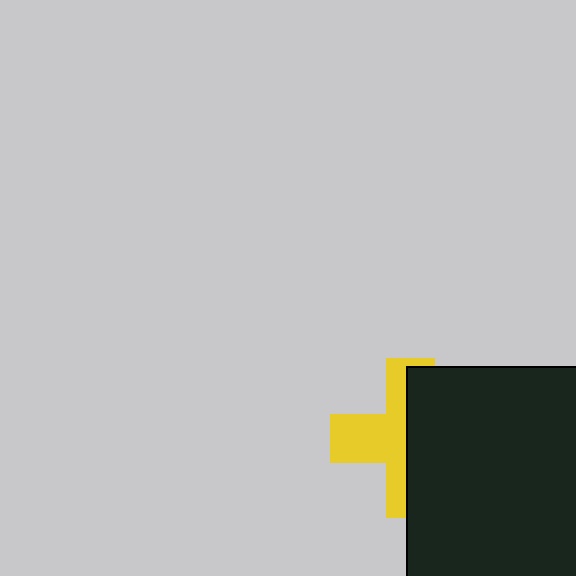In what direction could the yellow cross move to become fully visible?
The yellow cross could move left. That would shift it out from behind the black square entirely.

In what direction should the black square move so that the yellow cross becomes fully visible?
The black square should move right. That is the shortest direction to clear the overlap and leave the yellow cross fully visible.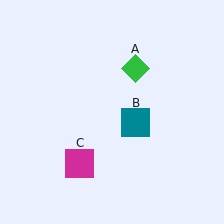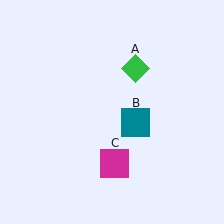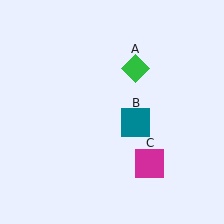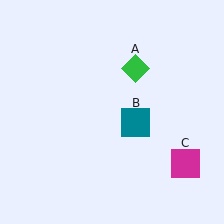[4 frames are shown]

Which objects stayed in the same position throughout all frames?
Green diamond (object A) and teal square (object B) remained stationary.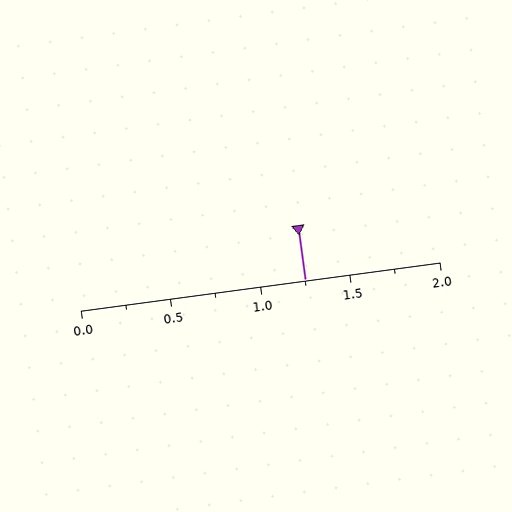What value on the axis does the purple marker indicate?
The marker indicates approximately 1.25.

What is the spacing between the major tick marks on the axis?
The major ticks are spaced 0.5 apart.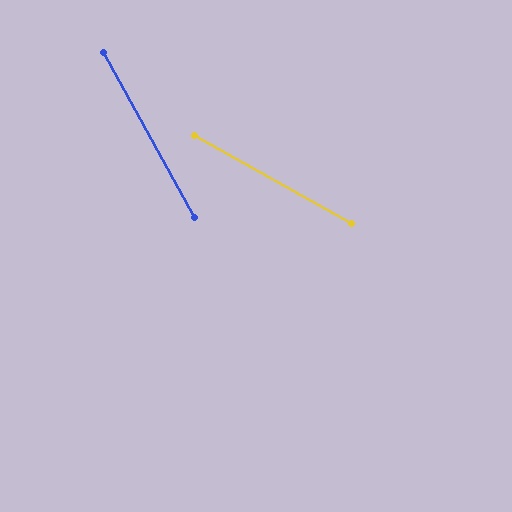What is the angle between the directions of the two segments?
Approximately 32 degrees.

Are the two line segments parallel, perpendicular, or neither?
Neither parallel nor perpendicular — they differ by about 32°.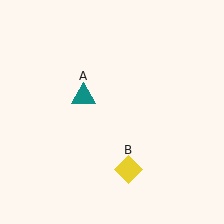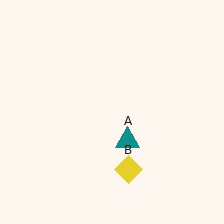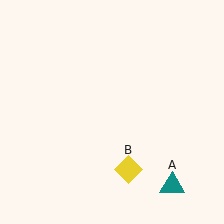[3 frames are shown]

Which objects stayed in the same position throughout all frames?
Yellow diamond (object B) remained stationary.